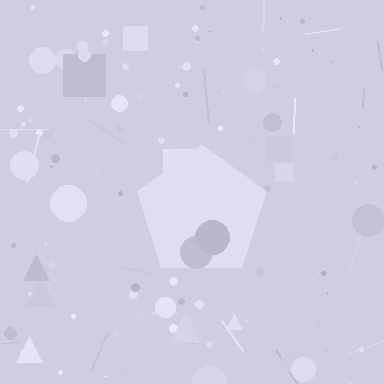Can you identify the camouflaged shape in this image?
The camouflaged shape is a pentagon.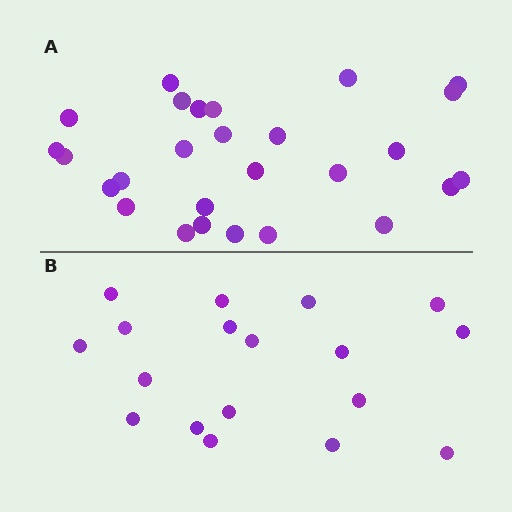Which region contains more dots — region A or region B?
Region A (the top region) has more dots.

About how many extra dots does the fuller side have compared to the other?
Region A has roughly 8 or so more dots than region B.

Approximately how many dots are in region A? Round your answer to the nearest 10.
About 30 dots. (The exact count is 27, which rounds to 30.)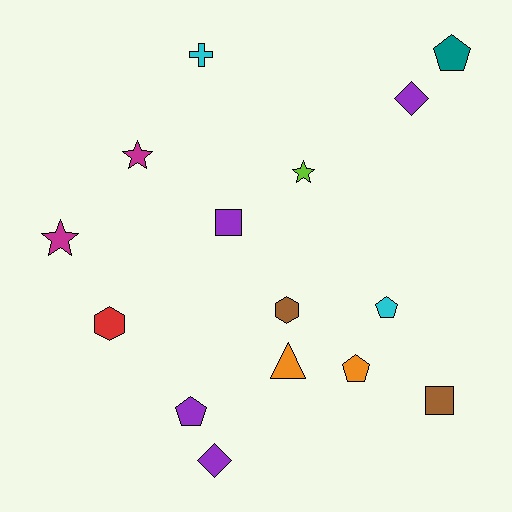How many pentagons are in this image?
There are 4 pentagons.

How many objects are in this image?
There are 15 objects.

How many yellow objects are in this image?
There are no yellow objects.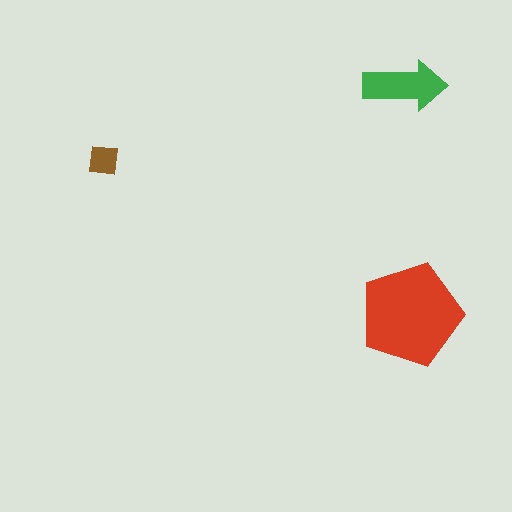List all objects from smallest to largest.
The brown square, the green arrow, the red pentagon.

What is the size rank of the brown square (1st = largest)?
3rd.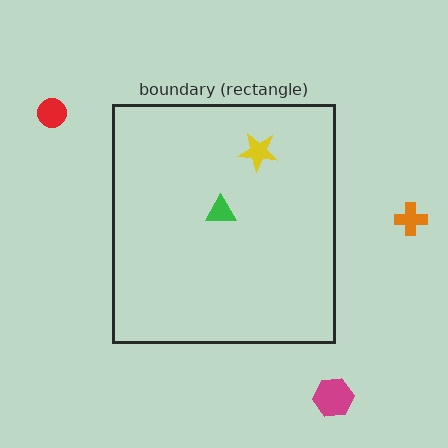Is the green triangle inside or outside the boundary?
Inside.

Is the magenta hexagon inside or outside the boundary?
Outside.